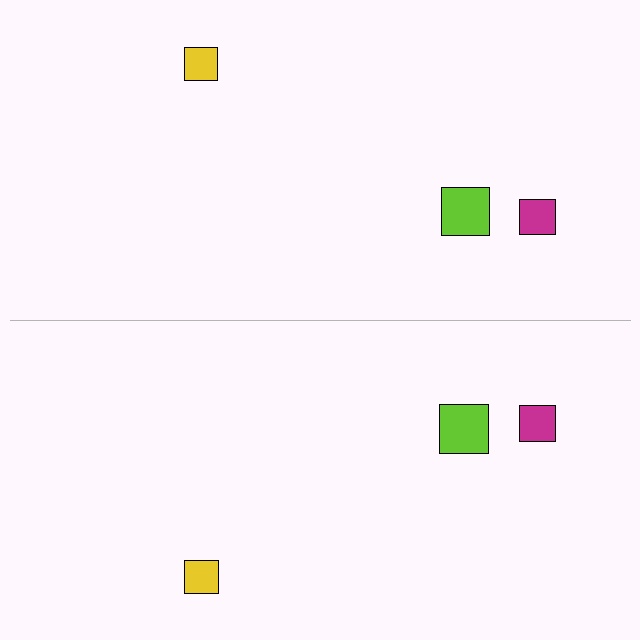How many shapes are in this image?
There are 6 shapes in this image.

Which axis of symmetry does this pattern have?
The pattern has a horizontal axis of symmetry running through the center of the image.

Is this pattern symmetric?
Yes, this pattern has bilateral (reflection) symmetry.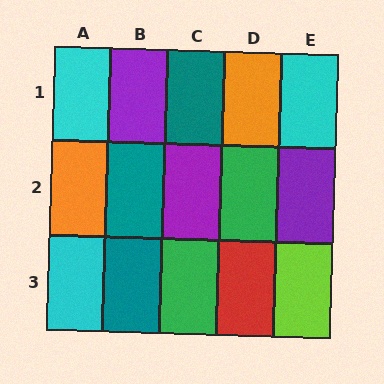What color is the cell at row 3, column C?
Green.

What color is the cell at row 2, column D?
Green.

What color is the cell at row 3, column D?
Red.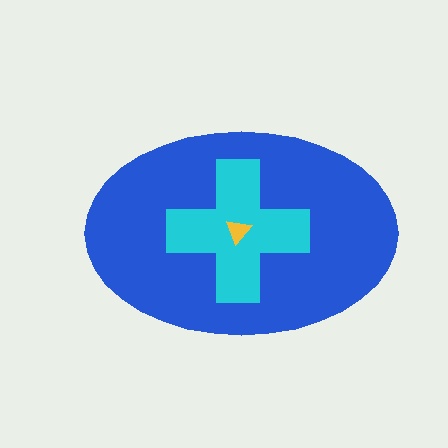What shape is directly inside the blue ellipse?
The cyan cross.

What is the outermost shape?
The blue ellipse.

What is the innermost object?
The yellow triangle.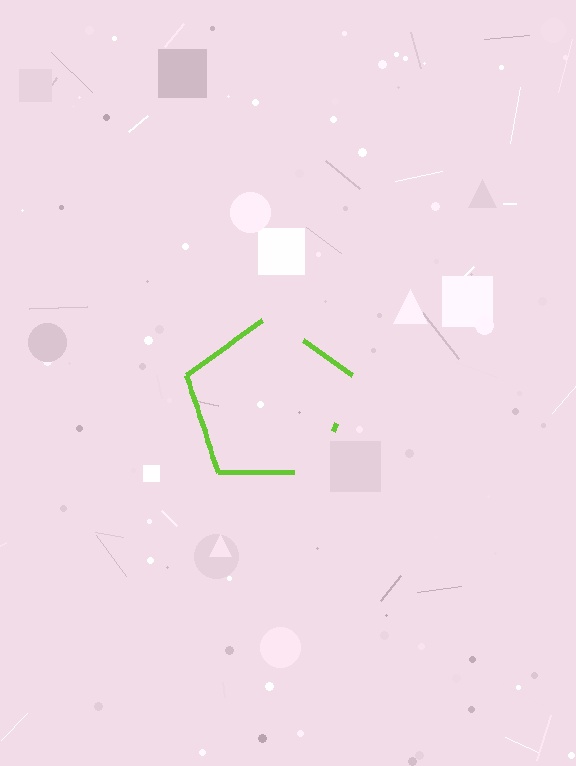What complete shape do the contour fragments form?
The contour fragments form a pentagon.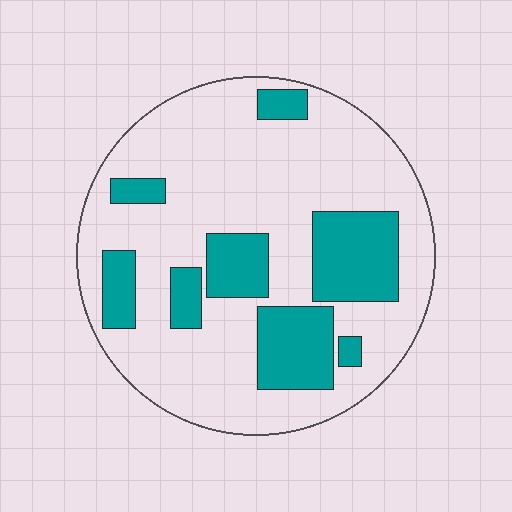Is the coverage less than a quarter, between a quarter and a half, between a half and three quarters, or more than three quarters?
Between a quarter and a half.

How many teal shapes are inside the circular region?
8.